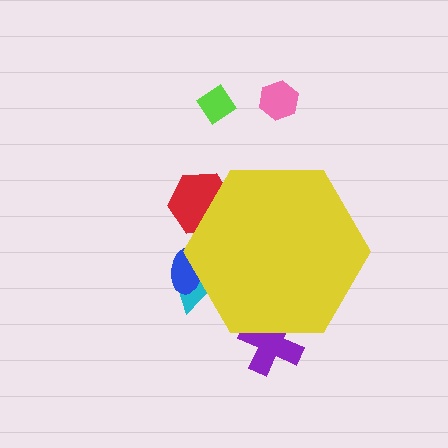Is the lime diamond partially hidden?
No, the lime diamond is fully visible.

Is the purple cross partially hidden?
Yes, the purple cross is partially hidden behind the yellow hexagon.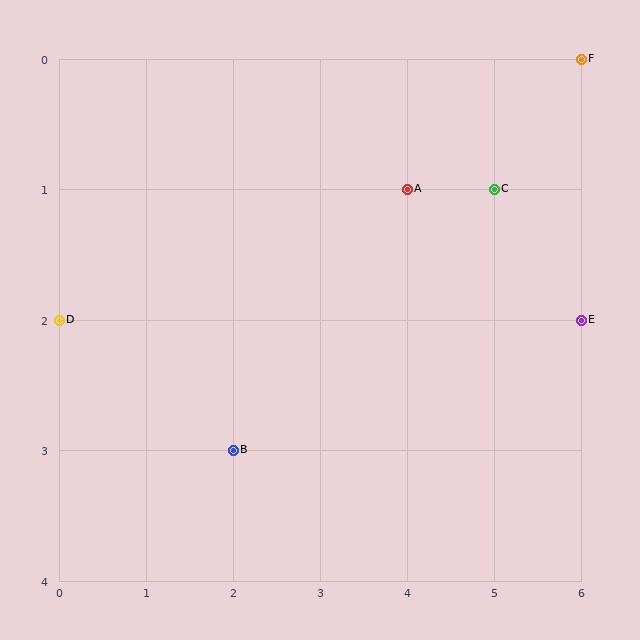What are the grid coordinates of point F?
Point F is at grid coordinates (6, 0).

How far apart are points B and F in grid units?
Points B and F are 4 columns and 3 rows apart (about 5.0 grid units diagonally).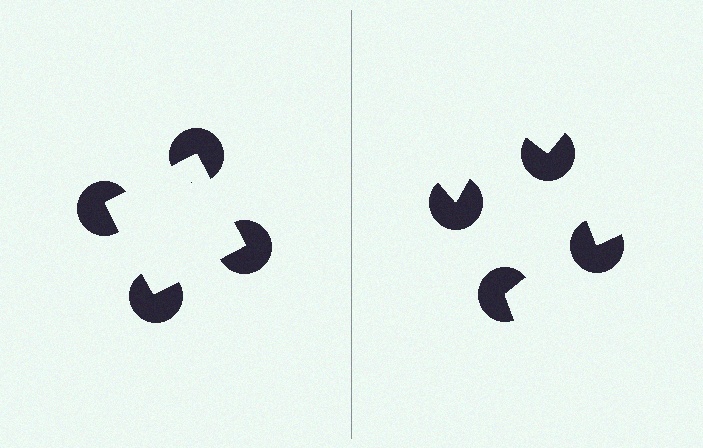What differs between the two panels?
The pac-man discs are positioned identically on both sides; only the wedge orientations differ. On the left they align to a square; on the right they are misaligned.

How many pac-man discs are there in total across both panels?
8 — 4 on each side.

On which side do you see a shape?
An illusory square appears on the left side. On the right side the wedge cuts are rotated, so no coherent shape forms.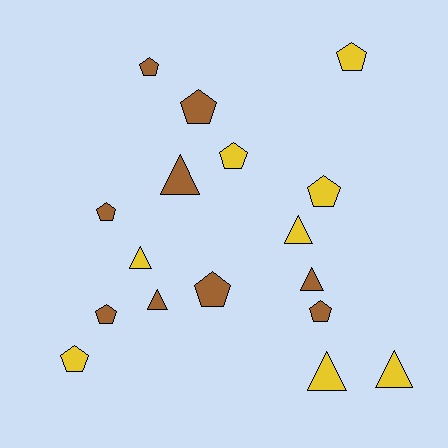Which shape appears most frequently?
Pentagon, with 10 objects.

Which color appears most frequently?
Brown, with 9 objects.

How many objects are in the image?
There are 17 objects.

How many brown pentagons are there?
There are 6 brown pentagons.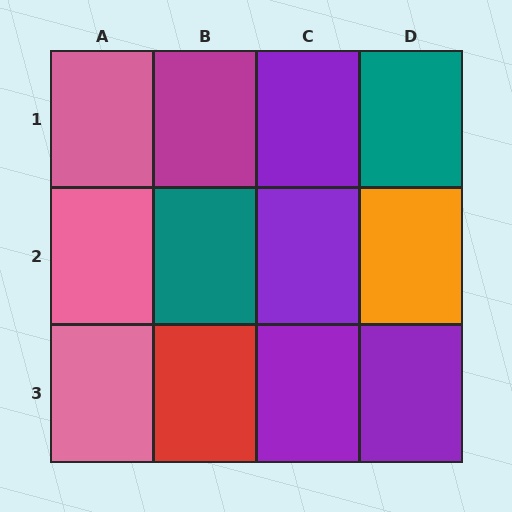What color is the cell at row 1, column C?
Purple.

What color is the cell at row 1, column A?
Pink.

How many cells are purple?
4 cells are purple.